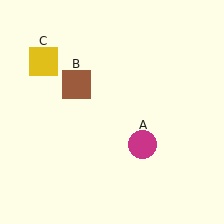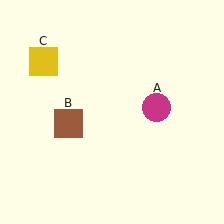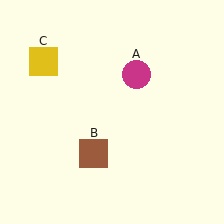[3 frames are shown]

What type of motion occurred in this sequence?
The magenta circle (object A), brown square (object B) rotated counterclockwise around the center of the scene.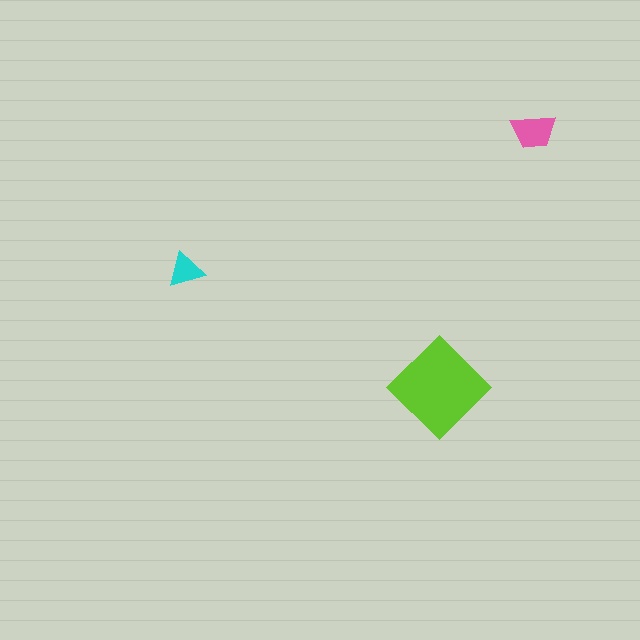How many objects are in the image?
There are 3 objects in the image.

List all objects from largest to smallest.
The lime diamond, the pink trapezoid, the cyan triangle.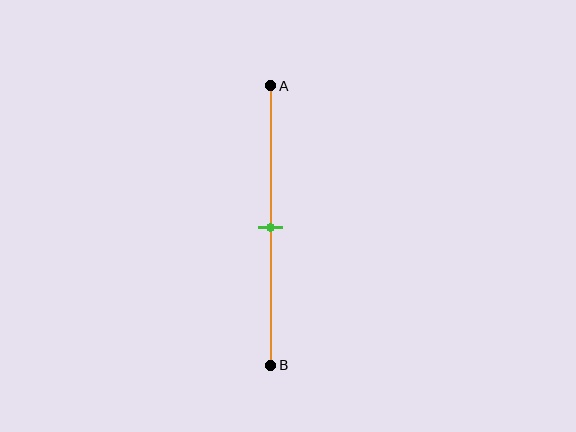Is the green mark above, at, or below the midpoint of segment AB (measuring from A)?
The green mark is approximately at the midpoint of segment AB.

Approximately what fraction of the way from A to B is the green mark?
The green mark is approximately 50% of the way from A to B.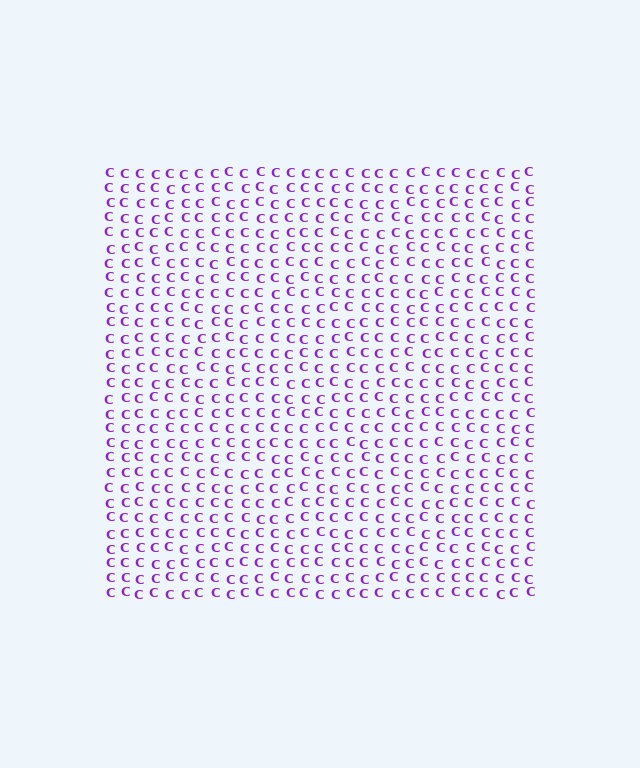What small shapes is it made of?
It is made of small letter C's.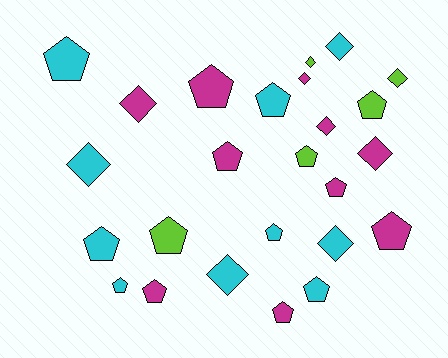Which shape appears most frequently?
Pentagon, with 15 objects.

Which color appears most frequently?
Magenta, with 10 objects.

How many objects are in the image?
There are 25 objects.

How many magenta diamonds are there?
There are 4 magenta diamonds.